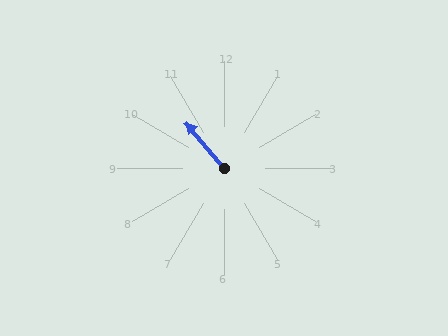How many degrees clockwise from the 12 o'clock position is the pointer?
Approximately 320 degrees.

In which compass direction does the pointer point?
Northwest.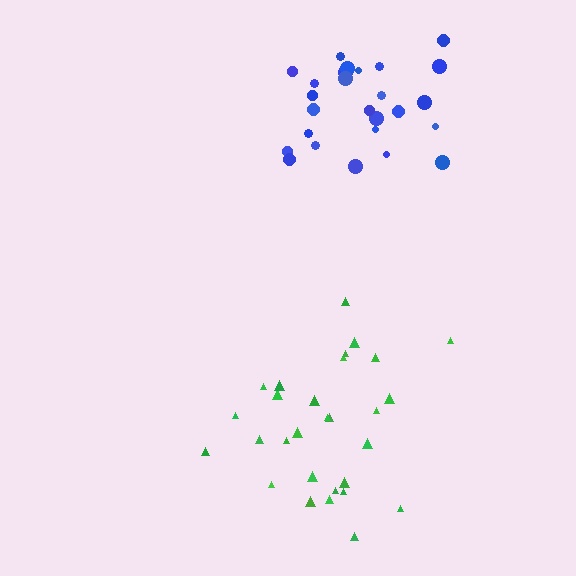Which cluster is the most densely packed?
Blue.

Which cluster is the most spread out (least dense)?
Green.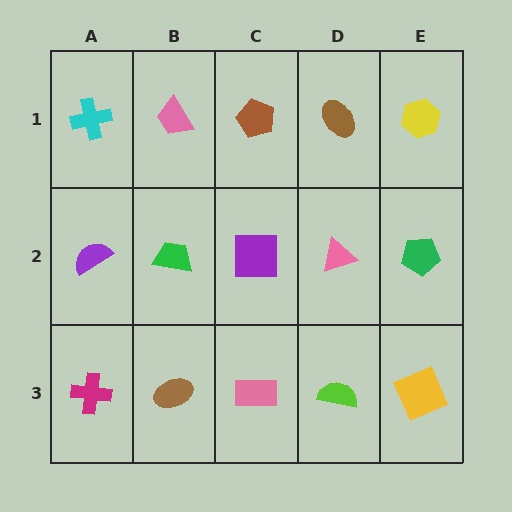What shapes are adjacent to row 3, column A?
A purple semicircle (row 2, column A), a brown ellipse (row 3, column B).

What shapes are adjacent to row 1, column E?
A green pentagon (row 2, column E), a brown ellipse (row 1, column D).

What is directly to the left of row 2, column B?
A purple semicircle.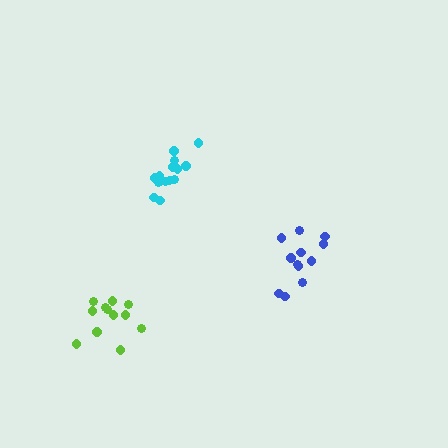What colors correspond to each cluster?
The clusters are colored: blue, cyan, lime.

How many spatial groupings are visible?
There are 3 spatial groupings.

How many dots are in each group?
Group 1: 12 dots, Group 2: 14 dots, Group 3: 12 dots (38 total).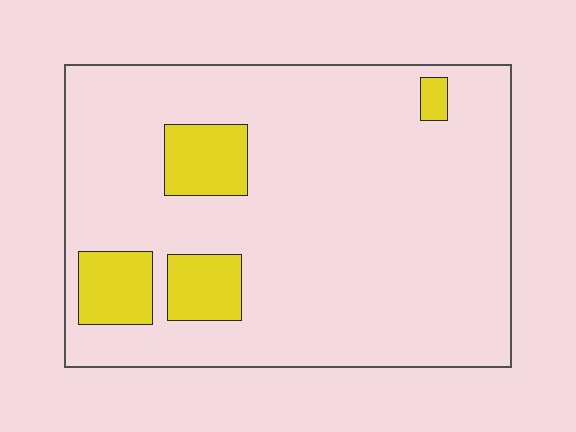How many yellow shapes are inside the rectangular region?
4.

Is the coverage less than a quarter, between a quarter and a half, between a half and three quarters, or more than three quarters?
Less than a quarter.